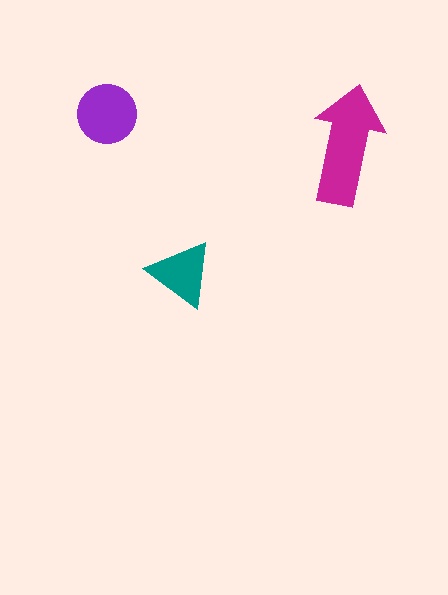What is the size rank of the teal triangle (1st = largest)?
3rd.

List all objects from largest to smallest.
The magenta arrow, the purple circle, the teal triangle.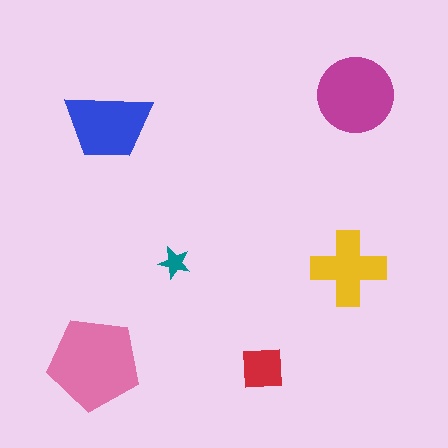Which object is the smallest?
The teal star.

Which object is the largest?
The pink pentagon.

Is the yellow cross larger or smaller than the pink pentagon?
Smaller.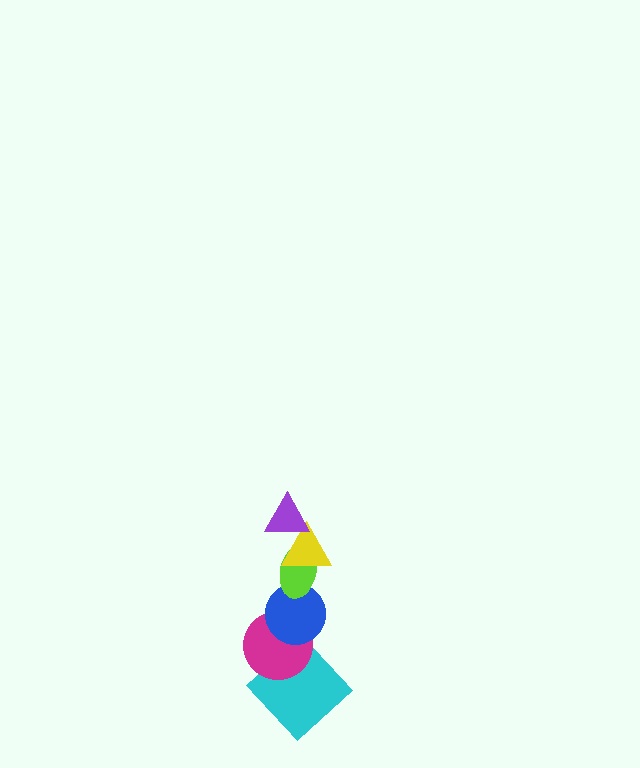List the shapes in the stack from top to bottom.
From top to bottom: the purple triangle, the yellow triangle, the lime ellipse, the blue circle, the magenta circle, the cyan diamond.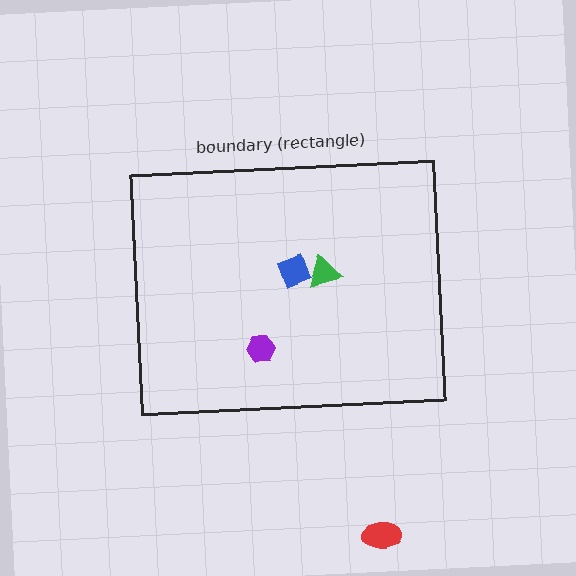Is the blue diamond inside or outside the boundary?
Inside.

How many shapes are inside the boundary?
3 inside, 1 outside.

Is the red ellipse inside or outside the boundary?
Outside.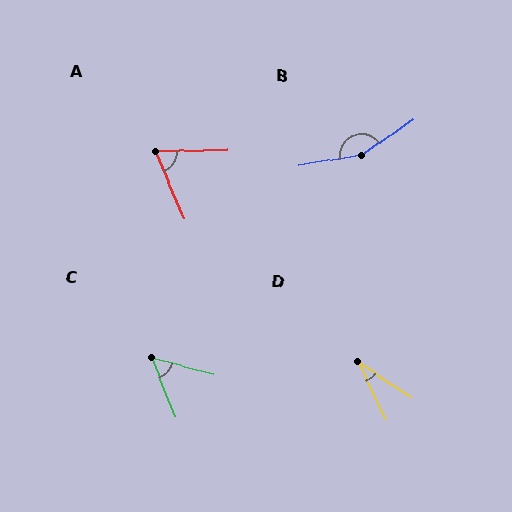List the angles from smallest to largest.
D (31°), C (53°), A (67°), B (155°).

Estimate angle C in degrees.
Approximately 53 degrees.